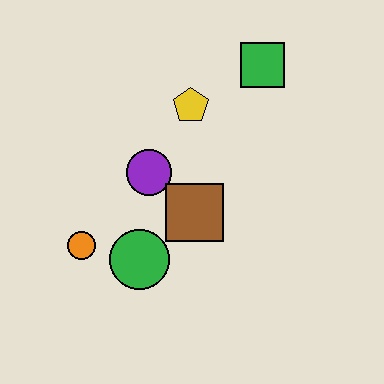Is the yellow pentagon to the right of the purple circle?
Yes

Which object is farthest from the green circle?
The green square is farthest from the green circle.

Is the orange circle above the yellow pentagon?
No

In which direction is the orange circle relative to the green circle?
The orange circle is to the left of the green circle.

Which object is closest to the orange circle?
The green circle is closest to the orange circle.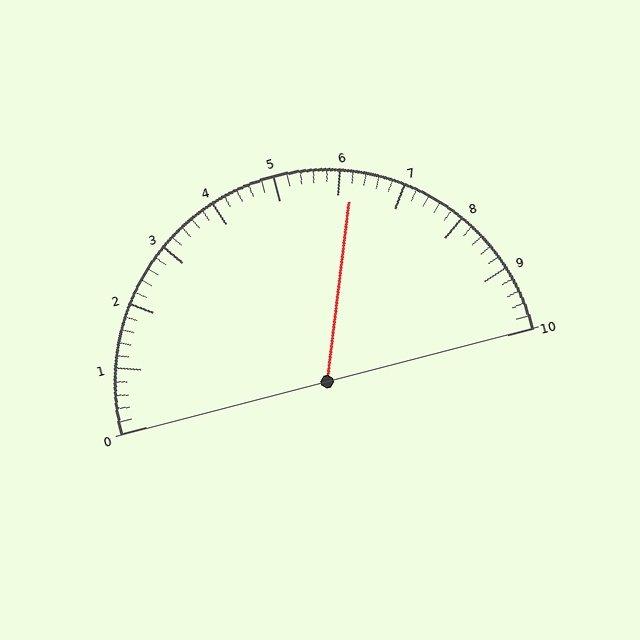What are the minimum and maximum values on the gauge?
The gauge ranges from 0 to 10.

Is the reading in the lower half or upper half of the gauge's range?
The reading is in the upper half of the range (0 to 10).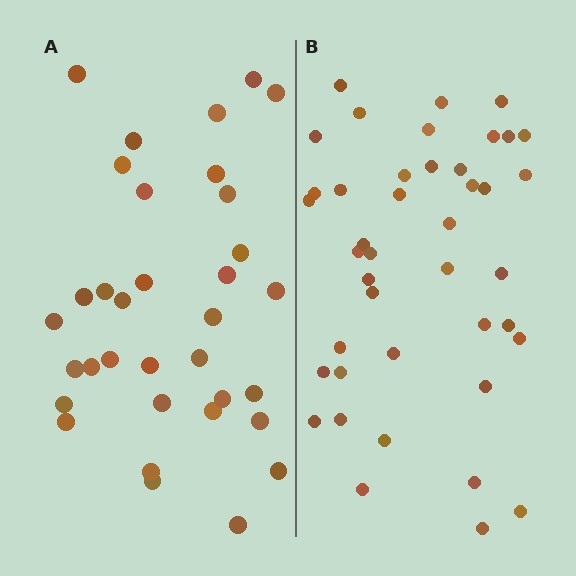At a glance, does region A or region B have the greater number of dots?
Region B (the right region) has more dots.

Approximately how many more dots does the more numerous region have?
Region B has roughly 8 or so more dots than region A.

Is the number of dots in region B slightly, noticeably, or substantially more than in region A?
Region B has only slightly more — the two regions are fairly close. The ratio is roughly 1.2 to 1.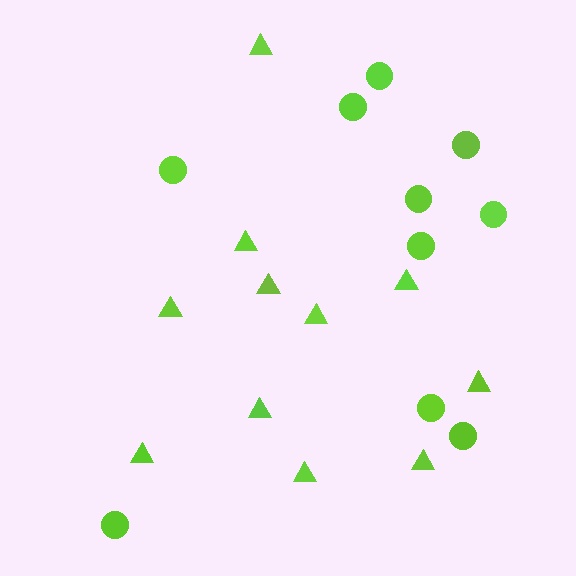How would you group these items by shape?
There are 2 groups: one group of circles (10) and one group of triangles (11).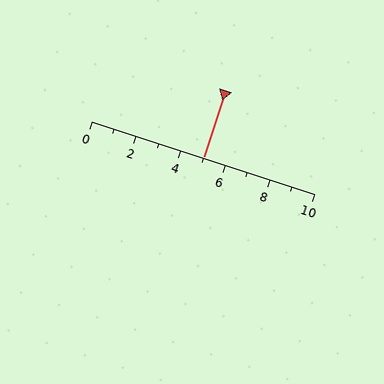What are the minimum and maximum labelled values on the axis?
The axis runs from 0 to 10.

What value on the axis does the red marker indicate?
The marker indicates approximately 5.